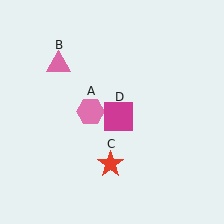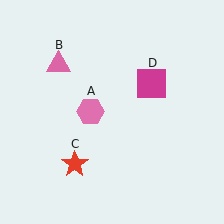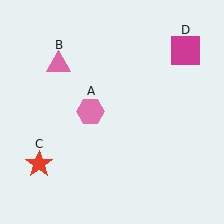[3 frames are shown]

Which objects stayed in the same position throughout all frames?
Pink hexagon (object A) and pink triangle (object B) remained stationary.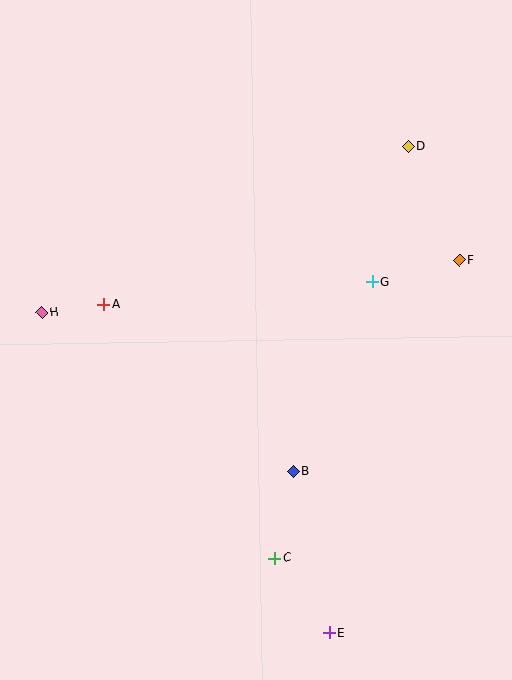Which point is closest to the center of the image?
Point G at (372, 282) is closest to the center.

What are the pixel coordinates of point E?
Point E is at (329, 633).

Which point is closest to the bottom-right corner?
Point E is closest to the bottom-right corner.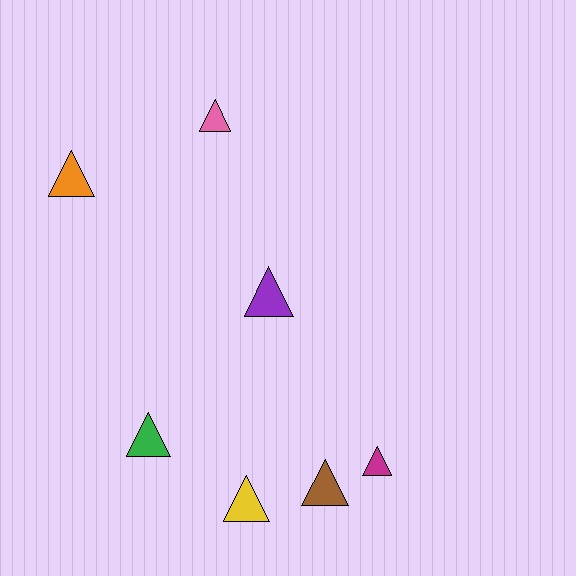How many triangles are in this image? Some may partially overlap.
There are 7 triangles.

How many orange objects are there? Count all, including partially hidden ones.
There is 1 orange object.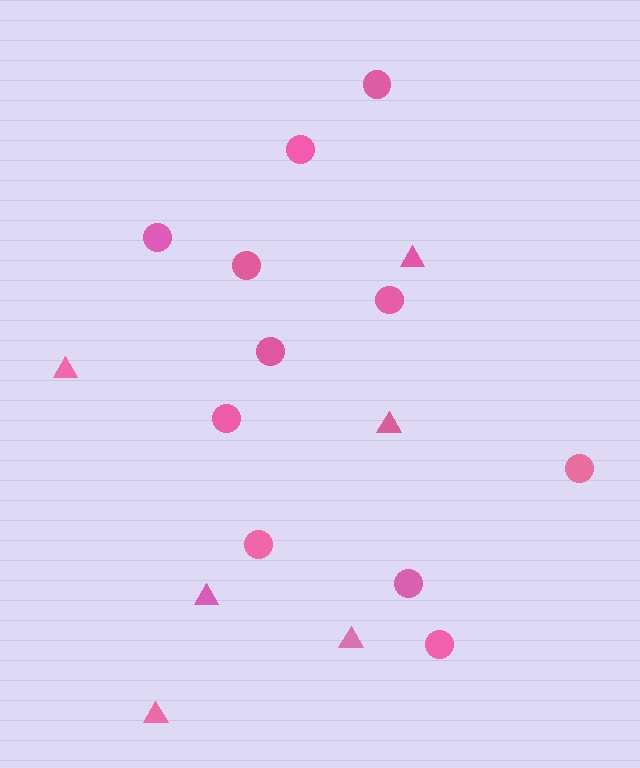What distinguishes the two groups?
There are 2 groups: one group of triangles (6) and one group of circles (11).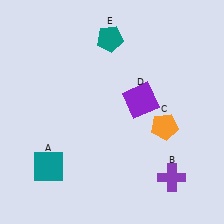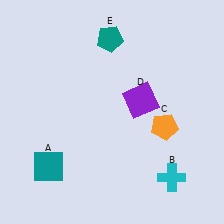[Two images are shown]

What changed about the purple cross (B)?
In Image 1, B is purple. In Image 2, it changed to cyan.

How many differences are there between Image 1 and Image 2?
There is 1 difference between the two images.